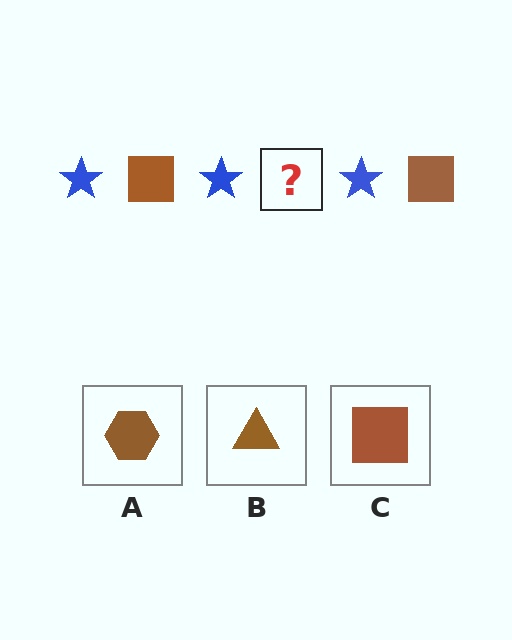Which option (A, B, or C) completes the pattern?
C.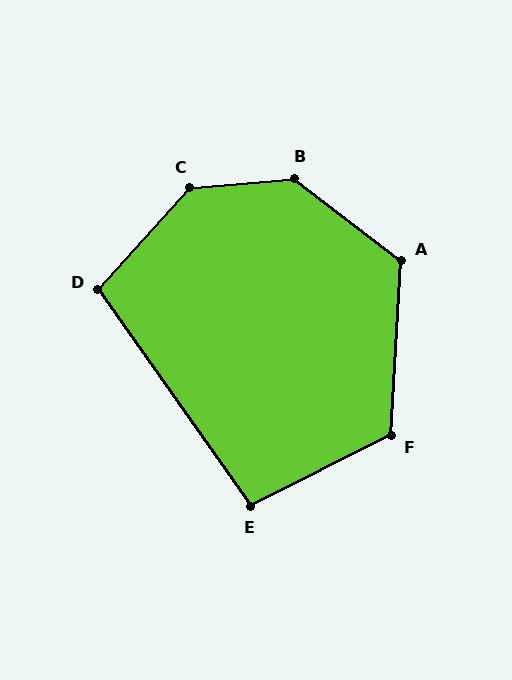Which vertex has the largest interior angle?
B, at approximately 138 degrees.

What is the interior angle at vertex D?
Approximately 103 degrees (obtuse).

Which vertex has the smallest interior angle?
E, at approximately 99 degrees.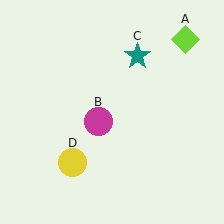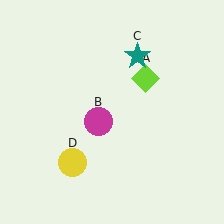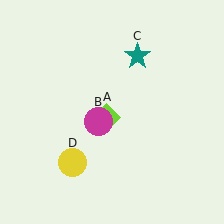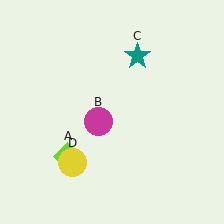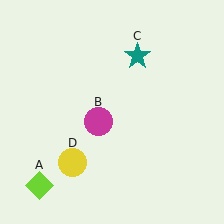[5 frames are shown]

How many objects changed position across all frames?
1 object changed position: lime diamond (object A).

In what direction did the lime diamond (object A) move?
The lime diamond (object A) moved down and to the left.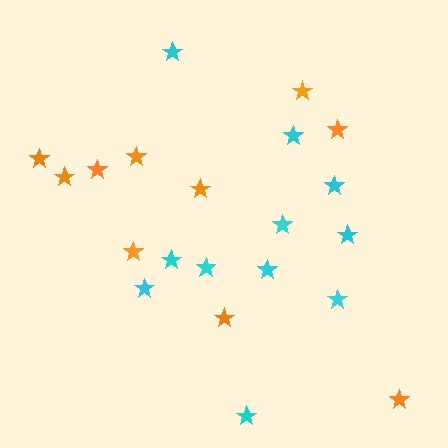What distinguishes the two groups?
There are 2 groups: one group of cyan stars (11) and one group of orange stars (10).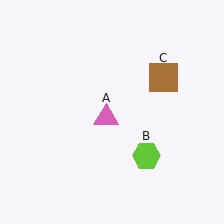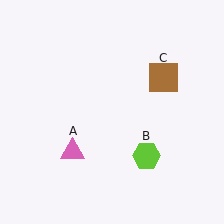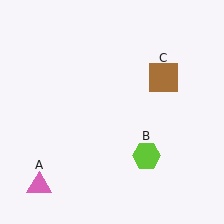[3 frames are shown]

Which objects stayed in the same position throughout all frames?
Lime hexagon (object B) and brown square (object C) remained stationary.